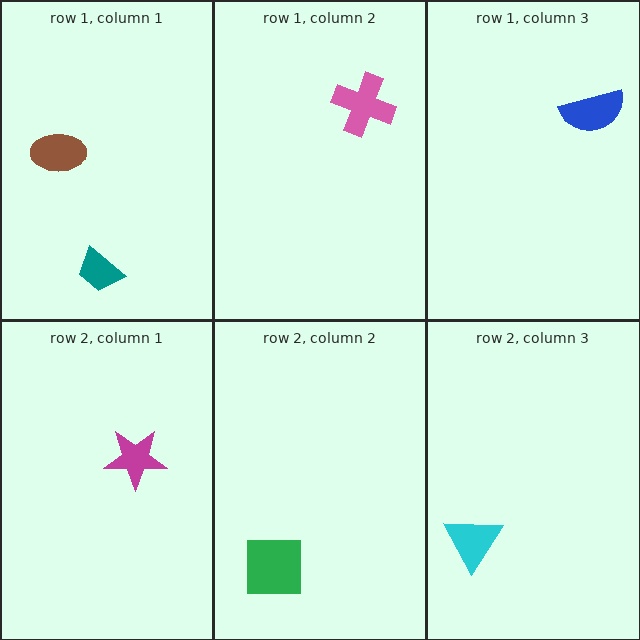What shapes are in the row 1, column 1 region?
The brown ellipse, the teal trapezoid.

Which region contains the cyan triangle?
The row 2, column 3 region.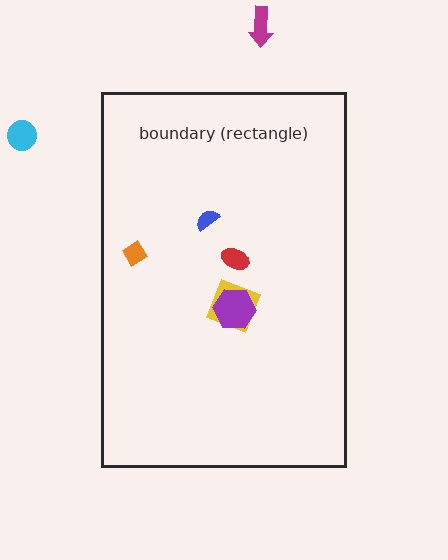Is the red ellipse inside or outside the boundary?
Inside.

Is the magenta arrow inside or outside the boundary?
Outside.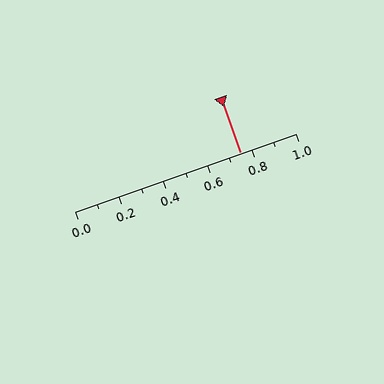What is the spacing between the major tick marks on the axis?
The major ticks are spaced 0.2 apart.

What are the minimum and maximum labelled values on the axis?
The axis runs from 0.0 to 1.0.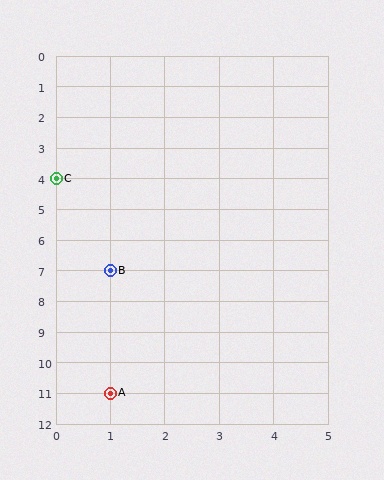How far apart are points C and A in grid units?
Points C and A are 1 column and 7 rows apart (about 7.1 grid units diagonally).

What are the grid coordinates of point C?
Point C is at grid coordinates (0, 4).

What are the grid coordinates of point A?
Point A is at grid coordinates (1, 11).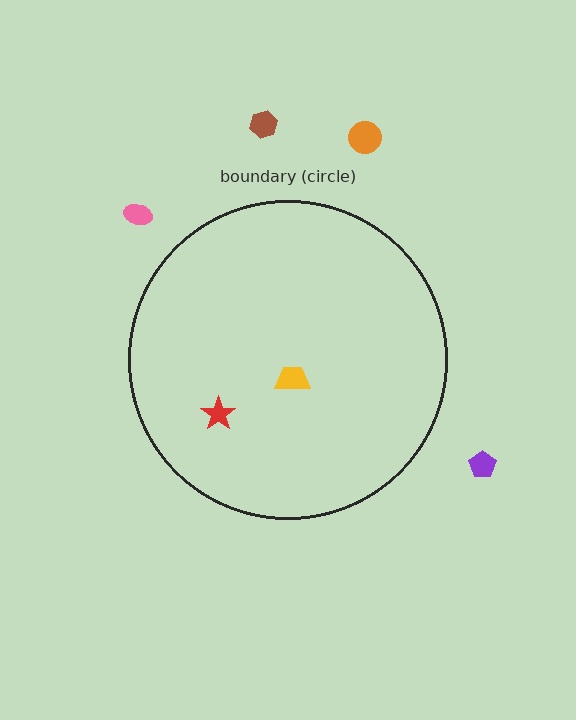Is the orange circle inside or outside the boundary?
Outside.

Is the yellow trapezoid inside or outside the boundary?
Inside.